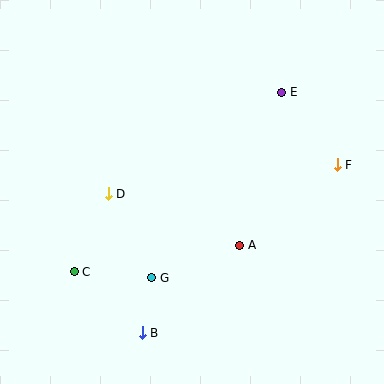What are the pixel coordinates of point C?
Point C is at (74, 272).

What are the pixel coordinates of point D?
Point D is at (108, 194).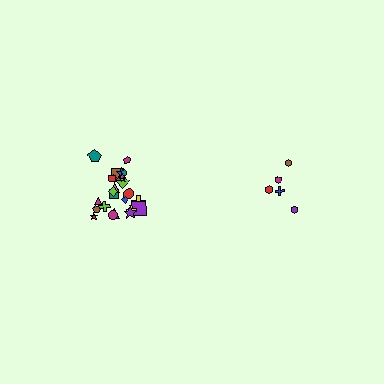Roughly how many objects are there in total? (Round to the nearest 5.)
Roughly 30 objects in total.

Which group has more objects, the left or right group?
The left group.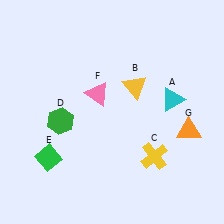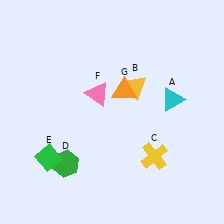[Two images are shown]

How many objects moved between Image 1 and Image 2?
2 objects moved between the two images.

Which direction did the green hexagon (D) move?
The green hexagon (D) moved down.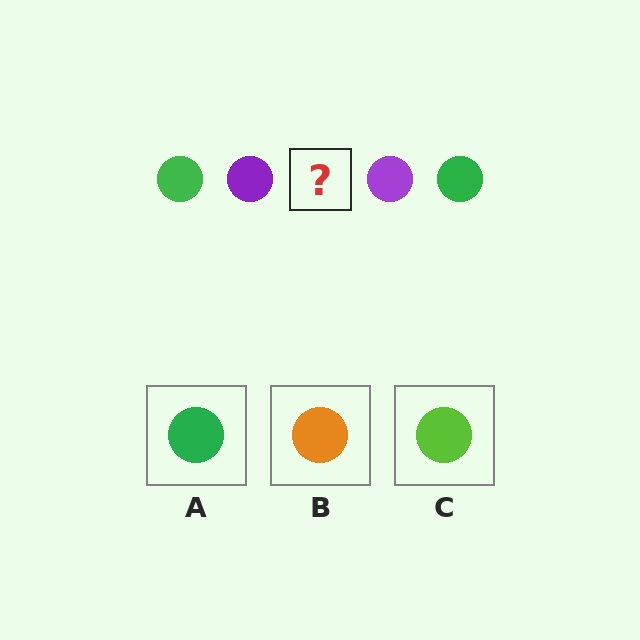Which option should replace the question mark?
Option A.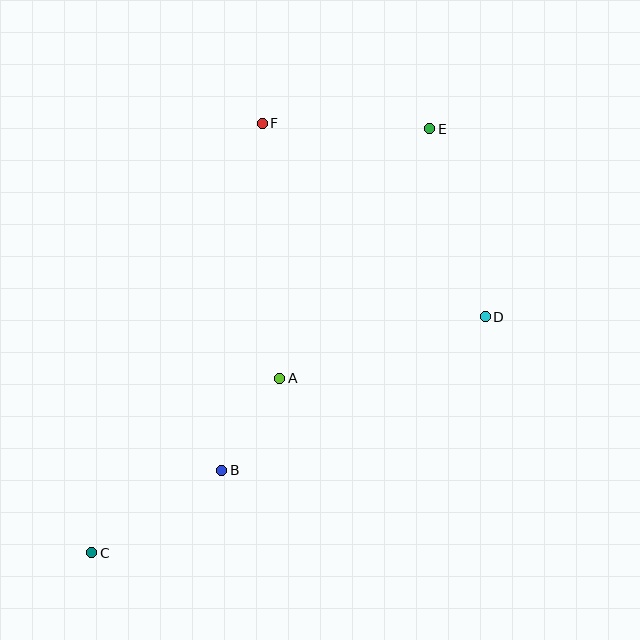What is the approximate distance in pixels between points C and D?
The distance between C and D is approximately 459 pixels.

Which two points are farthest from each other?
Points C and E are farthest from each other.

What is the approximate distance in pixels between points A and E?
The distance between A and E is approximately 291 pixels.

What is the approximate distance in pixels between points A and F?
The distance between A and F is approximately 256 pixels.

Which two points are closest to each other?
Points A and B are closest to each other.